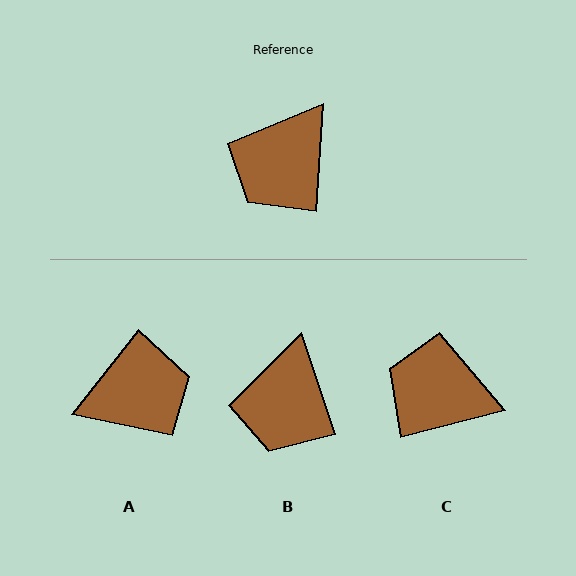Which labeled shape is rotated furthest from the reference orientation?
A, about 145 degrees away.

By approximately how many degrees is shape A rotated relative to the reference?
Approximately 145 degrees counter-clockwise.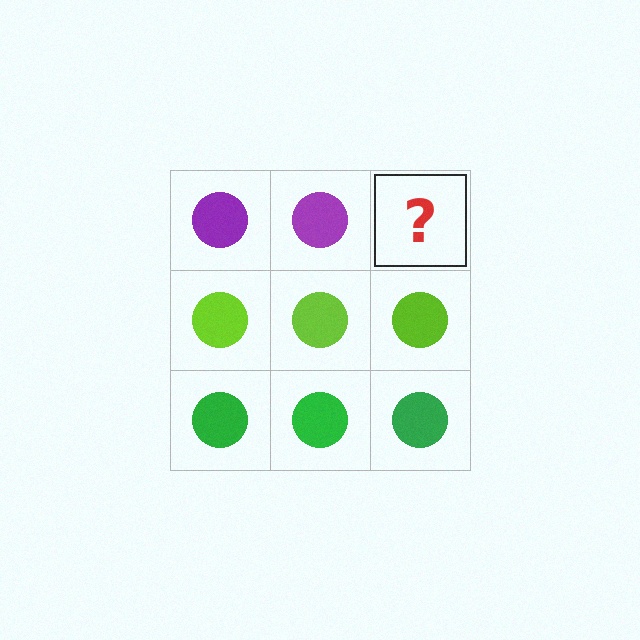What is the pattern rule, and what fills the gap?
The rule is that each row has a consistent color. The gap should be filled with a purple circle.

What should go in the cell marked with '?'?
The missing cell should contain a purple circle.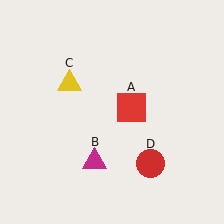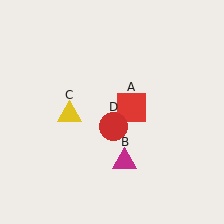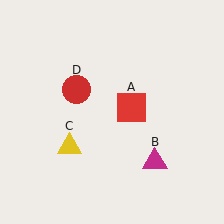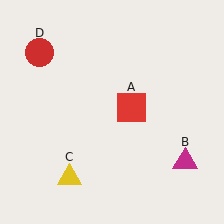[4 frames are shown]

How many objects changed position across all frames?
3 objects changed position: magenta triangle (object B), yellow triangle (object C), red circle (object D).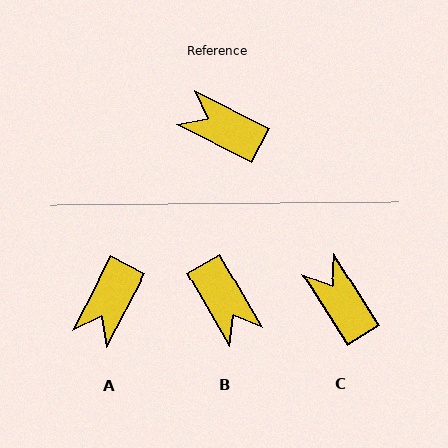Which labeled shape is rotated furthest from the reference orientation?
B, about 147 degrees away.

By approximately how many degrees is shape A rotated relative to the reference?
Approximately 89 degrees counter-clockwise.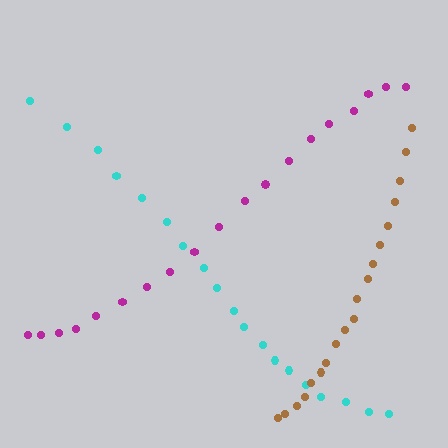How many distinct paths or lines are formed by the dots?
There are 3 distinct paths.